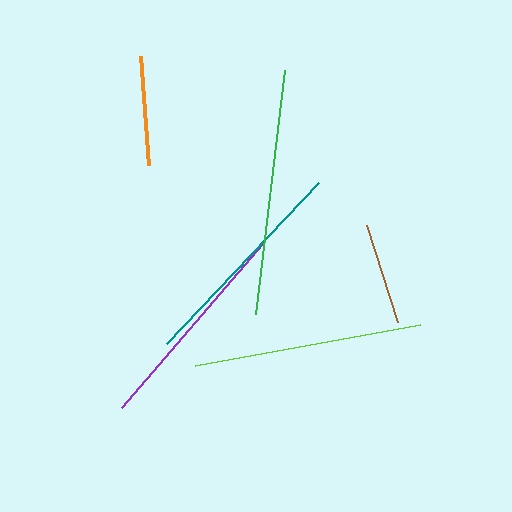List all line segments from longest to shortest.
From longest to shortest: green, lime, teal, purple, orange, brown.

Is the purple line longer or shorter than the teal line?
The teal line is longer than the purple line.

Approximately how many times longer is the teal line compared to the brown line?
The teal line is approximately 2.2 times the length of the brown line.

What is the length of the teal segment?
The teal segment is approximately 221 pixels long.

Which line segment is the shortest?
The brown line is the shortest at approximately 102 pixels.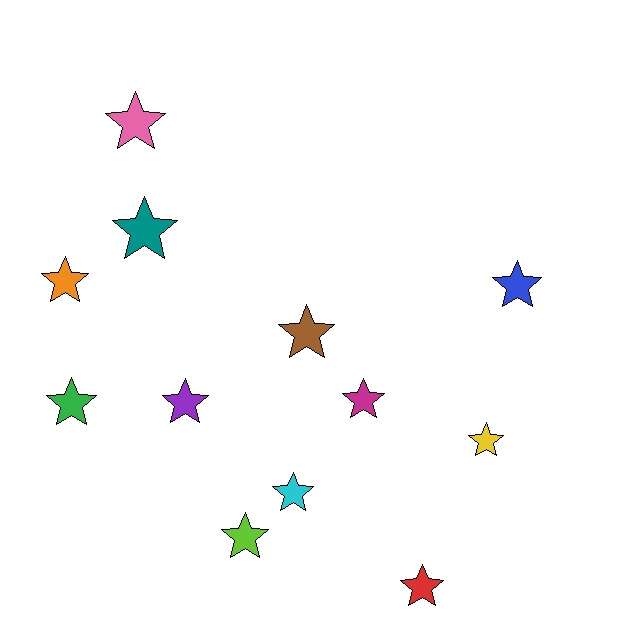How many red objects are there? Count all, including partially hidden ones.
There is 1 red object.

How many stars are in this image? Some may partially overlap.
There are 12 stars.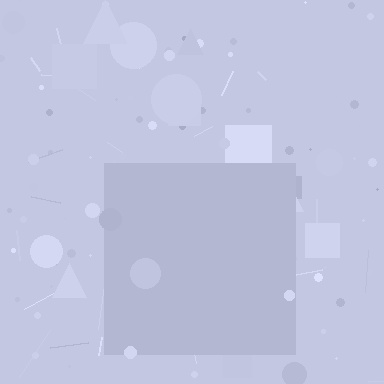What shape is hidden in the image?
A square is hidden in the image.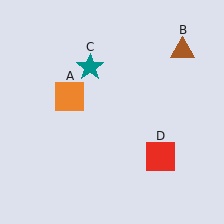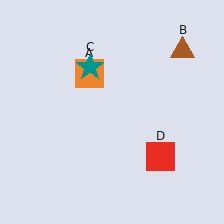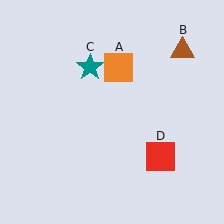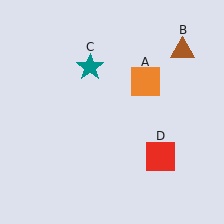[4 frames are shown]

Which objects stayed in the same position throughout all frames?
Brown triangle (object B) and teal star (object C) and red square (object D) remained stationary.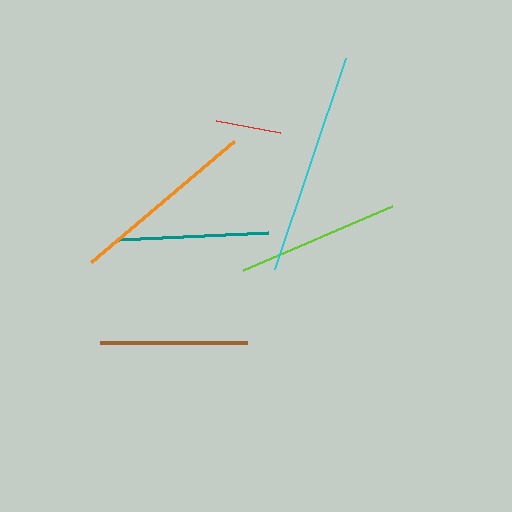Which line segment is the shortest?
The red line is the shortest at approximately 64 pixels.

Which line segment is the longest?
The cyan line is the longest at approximately 223 pixels.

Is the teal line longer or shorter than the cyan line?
The cyan line is longer than the teal line.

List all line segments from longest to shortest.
From longest to shortest: cyan, orange, lime, teal, brown, red.